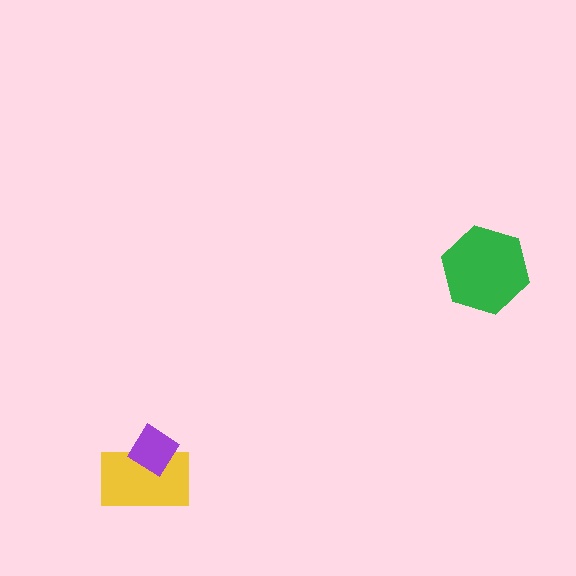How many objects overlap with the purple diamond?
1 object overlaps with the purple diamond.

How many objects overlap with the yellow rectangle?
1 object overlaps with the yellow rectangle.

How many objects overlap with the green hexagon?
0 objects overlap with the green hexagon.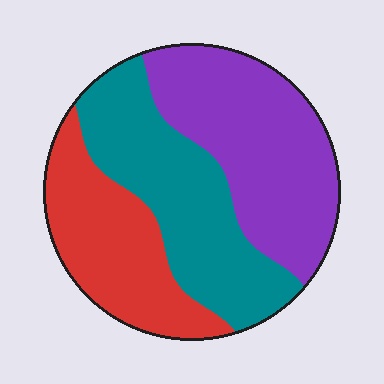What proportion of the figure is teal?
Teal takes up between a third and a half of the figure.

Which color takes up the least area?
Red, at roughly 25%.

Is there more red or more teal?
Teal.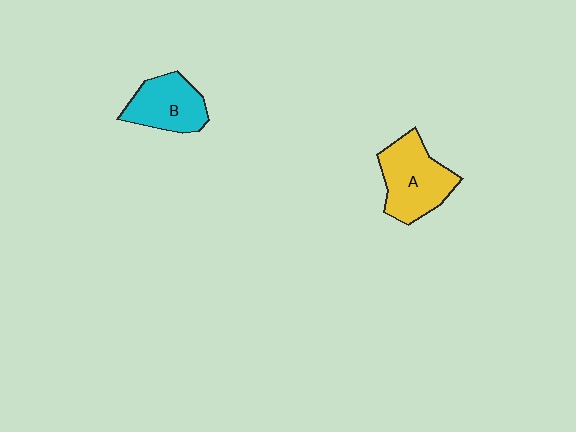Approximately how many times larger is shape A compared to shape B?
Approximately 1.3 times.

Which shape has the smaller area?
Shape B (cyan).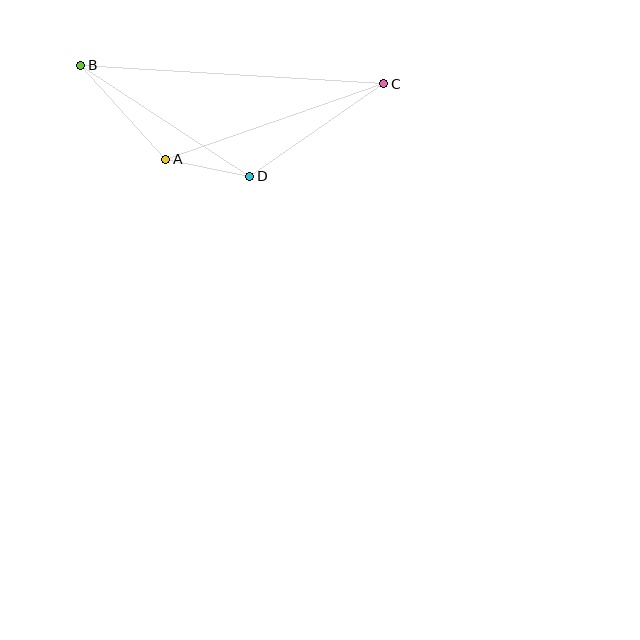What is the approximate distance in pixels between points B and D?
The distance between B and D is approximately 202 pixels.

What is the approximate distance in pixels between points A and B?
The distance between A and B is approximately 127 pixels.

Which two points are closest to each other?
Points A and D are closest to each other.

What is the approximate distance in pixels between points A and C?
The distance between A and C is approximately 231 pixels.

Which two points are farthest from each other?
Points B and C are farthest from each other.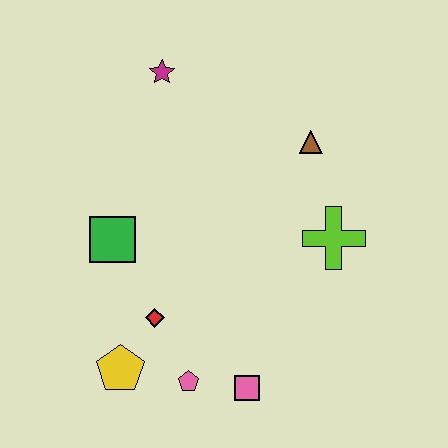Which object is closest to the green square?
The red diamond is closest to the green square.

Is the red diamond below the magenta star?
Yes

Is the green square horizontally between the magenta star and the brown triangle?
No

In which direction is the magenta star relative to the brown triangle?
The magenta star is to the left of the brown triangle.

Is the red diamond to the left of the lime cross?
Yes